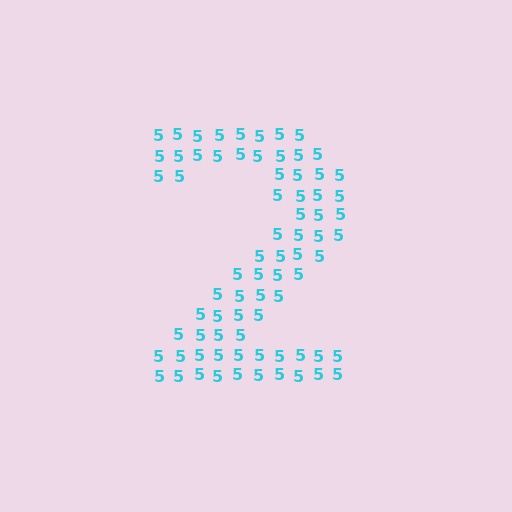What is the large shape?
The large shape is the digit 2.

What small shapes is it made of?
It is made of small digit 5's.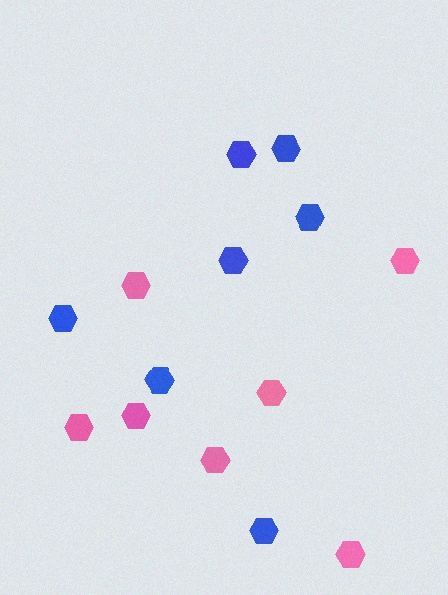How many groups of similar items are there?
There are 2 groups: one group of blue hexagons (7) and one group of pink hexagons (7).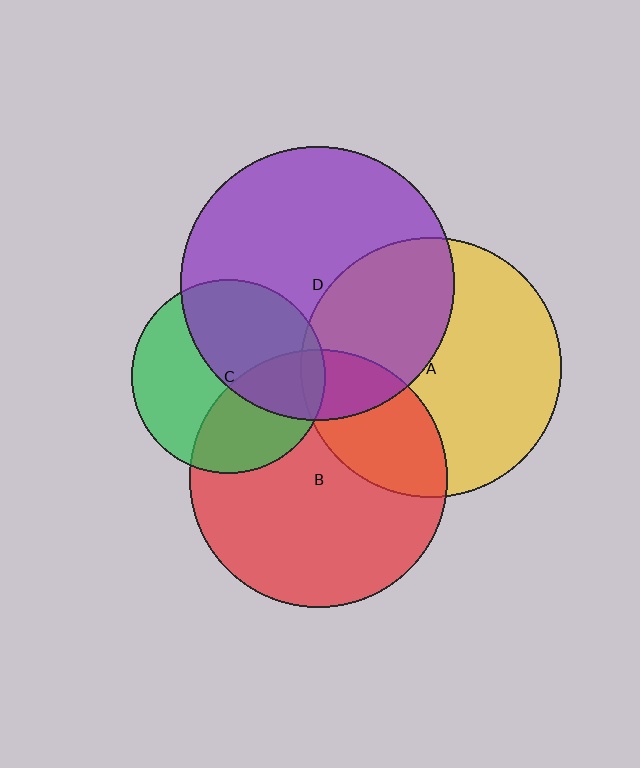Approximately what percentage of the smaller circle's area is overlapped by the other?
Approximately 30%.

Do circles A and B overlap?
Yes.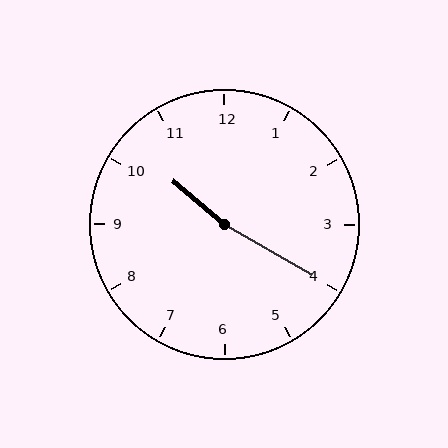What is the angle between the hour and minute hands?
Approximately 170 degrees.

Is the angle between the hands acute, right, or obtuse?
It is obtuse.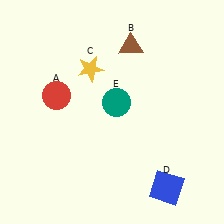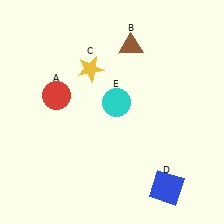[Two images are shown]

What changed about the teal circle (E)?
In Image 1, E is teal. In Image 2, it changed to cyan.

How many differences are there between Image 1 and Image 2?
There is 1 difference between the two images.